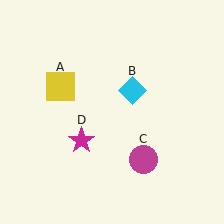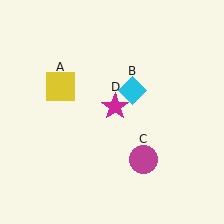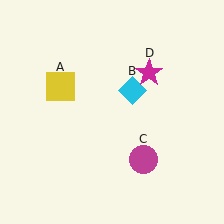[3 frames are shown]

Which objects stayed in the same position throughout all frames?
Yellow square (object A) and cyan diamond (object B) and magenta circle (object C) remained stationary.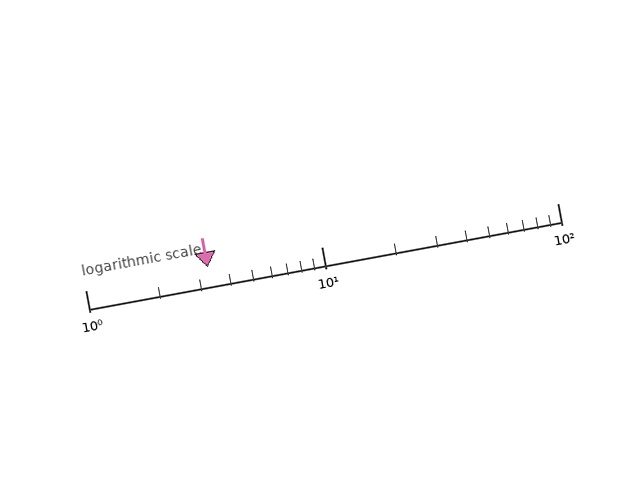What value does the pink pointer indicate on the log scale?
The pointer indicates approximately 3.3.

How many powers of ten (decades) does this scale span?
The scale spans 2 decades, from 1 to 100.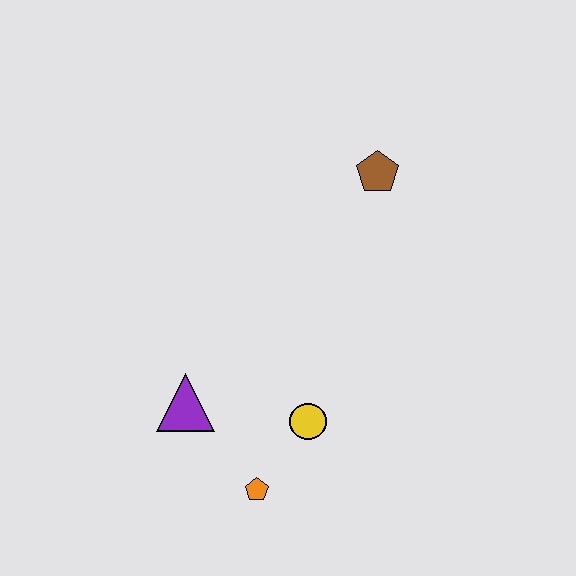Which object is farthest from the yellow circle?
The brown pentagon is farthest from the yellow circle.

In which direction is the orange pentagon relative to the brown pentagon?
The orange pentagon is below the brown pentagon.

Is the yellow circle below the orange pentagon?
No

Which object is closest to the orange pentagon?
The yellow circle is closest to the orange pentagon.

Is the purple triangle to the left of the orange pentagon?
Yes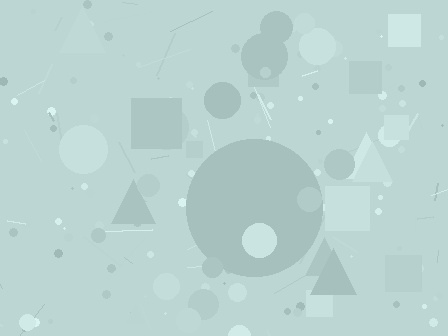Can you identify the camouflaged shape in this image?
The camouflaged shape is a circle.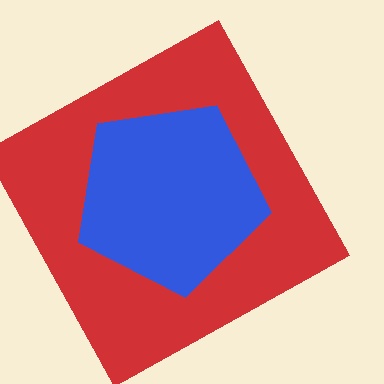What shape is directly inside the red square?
The blue pentagon.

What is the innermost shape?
The blue pentagon.